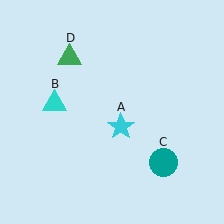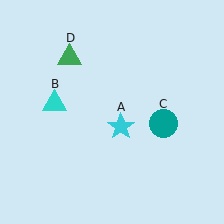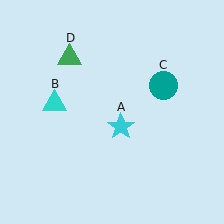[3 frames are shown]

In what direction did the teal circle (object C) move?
The teal circle (object C) moved up.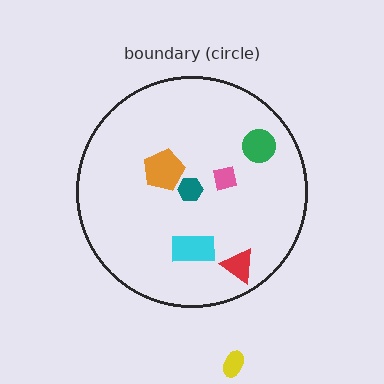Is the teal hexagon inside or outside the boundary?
Inside.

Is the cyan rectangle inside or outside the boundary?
Inside.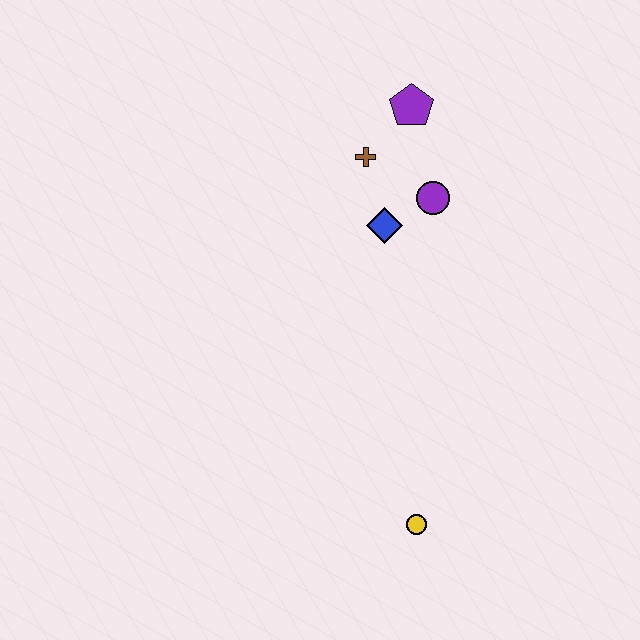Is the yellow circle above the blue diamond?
No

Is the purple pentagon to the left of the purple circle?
Yes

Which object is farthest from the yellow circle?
The purple pentagon is farthest from the yellow circle.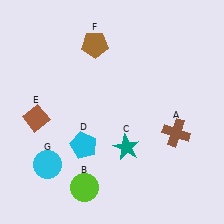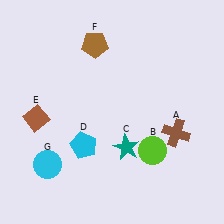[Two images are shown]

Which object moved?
The lime circle (B) moved right.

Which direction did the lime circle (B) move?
The lime circle (B) moved right.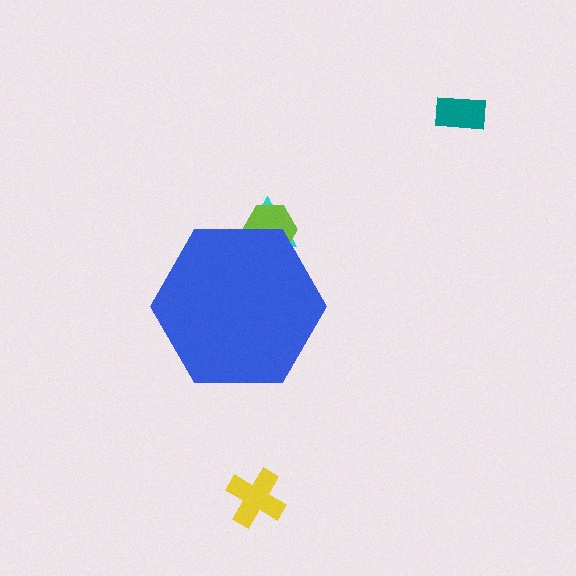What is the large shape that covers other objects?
A blue hexagon.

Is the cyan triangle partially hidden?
Yes, the cyan triangle is partially hidden behind the blue hexagon.